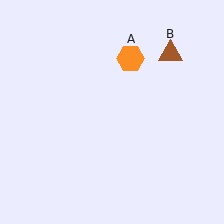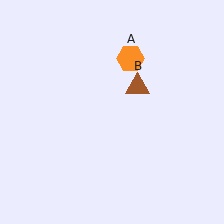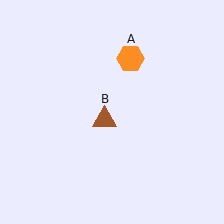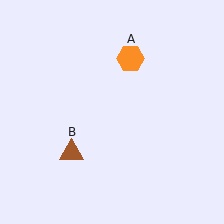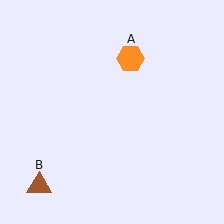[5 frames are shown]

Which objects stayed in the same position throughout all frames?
Orange hexagon (object A) remained stationary.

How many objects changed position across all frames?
1 object changed position: brown triangle (object B).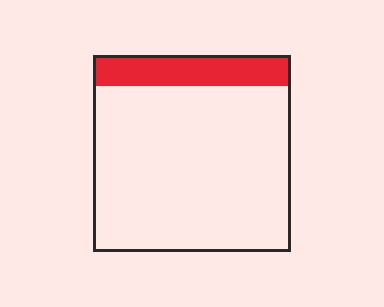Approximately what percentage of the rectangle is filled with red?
Approximately 15%.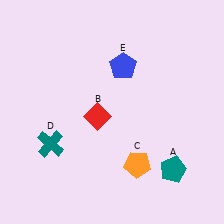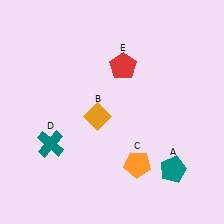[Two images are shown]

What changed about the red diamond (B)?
In Image 1, B is red. In Image 2, it changed to orange.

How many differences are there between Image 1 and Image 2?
There are 2 differences between the two images.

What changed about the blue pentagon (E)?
In Image 1, E is blue. In Image 2, it changed to red.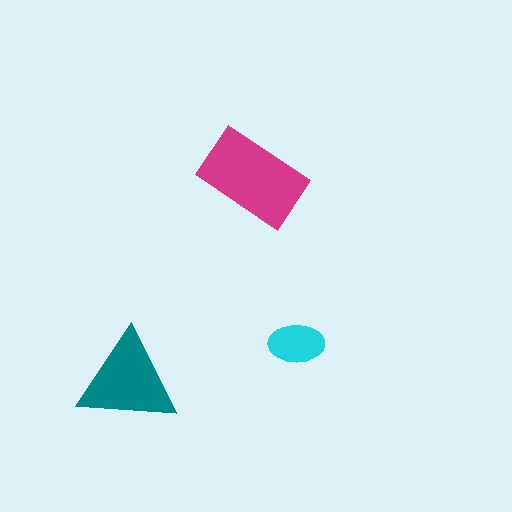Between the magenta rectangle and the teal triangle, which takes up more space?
The magenta rectangle.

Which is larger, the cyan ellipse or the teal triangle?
The teal triangle.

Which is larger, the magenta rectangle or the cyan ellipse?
The magenta rectangle.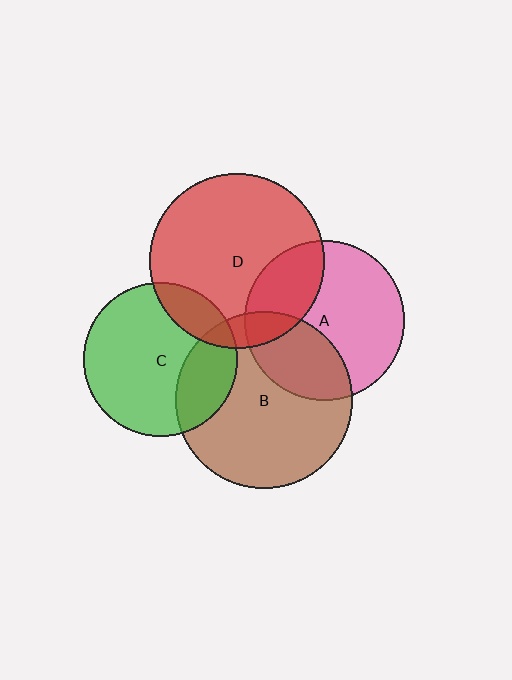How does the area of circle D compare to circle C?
Approximately 1.3 times.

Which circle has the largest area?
Circle B (brown).